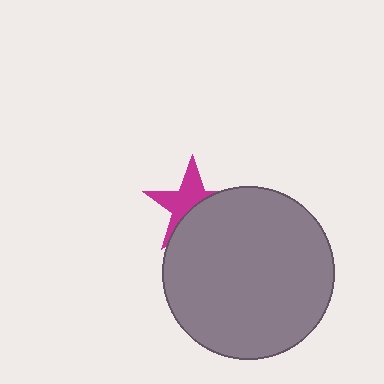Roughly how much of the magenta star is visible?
About half of it is visible (roughly 51%).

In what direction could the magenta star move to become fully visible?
The magenta star could move up. That would shift it out from behind the gray circle entirely.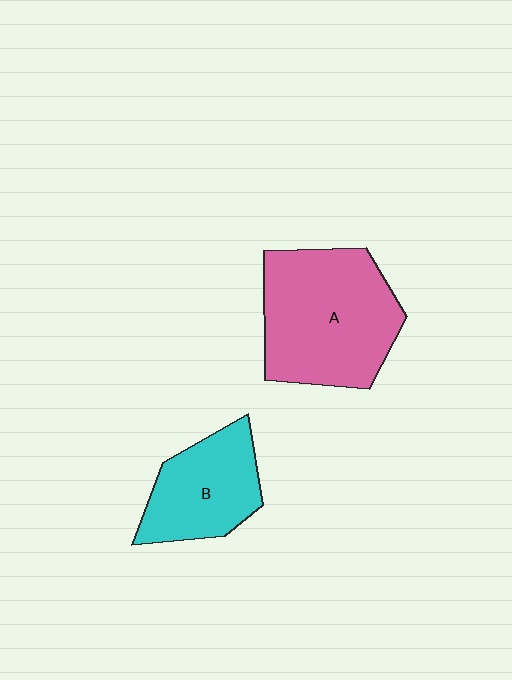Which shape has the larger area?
Shape A (pink).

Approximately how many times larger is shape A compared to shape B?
Approximately 1.6 times.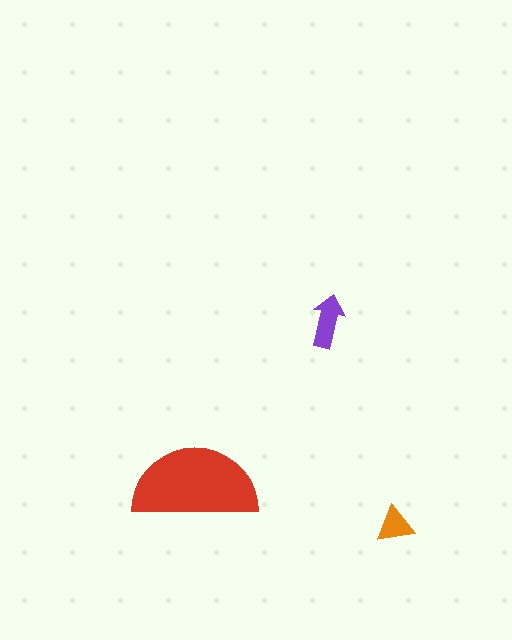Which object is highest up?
The purple arrow is topmost.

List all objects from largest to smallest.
The red semicircle, the purple arrow, the orange triangle.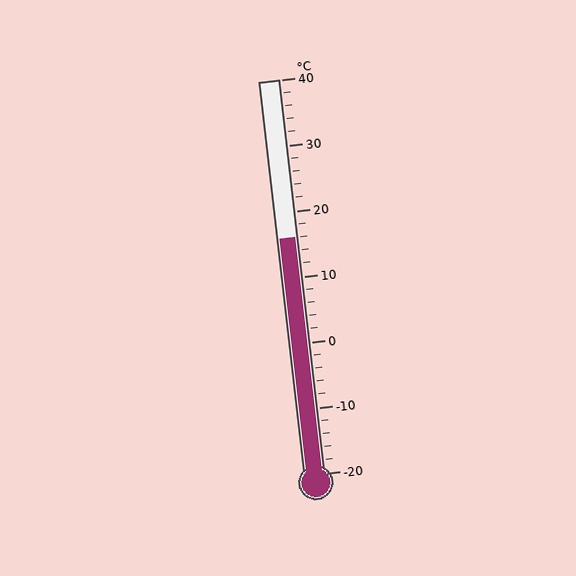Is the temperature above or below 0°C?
The temperature is above 0°C.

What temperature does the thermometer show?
The thermometer shows approximately 16°C.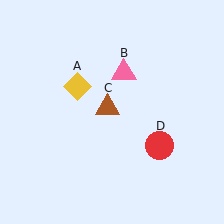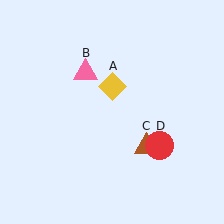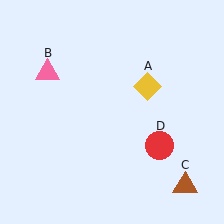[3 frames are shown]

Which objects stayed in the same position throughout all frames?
Red circle (object D) remained stationary.